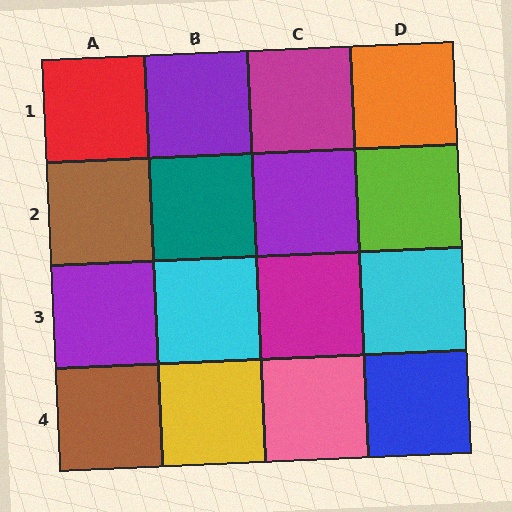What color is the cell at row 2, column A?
Brown.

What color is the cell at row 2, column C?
Purple.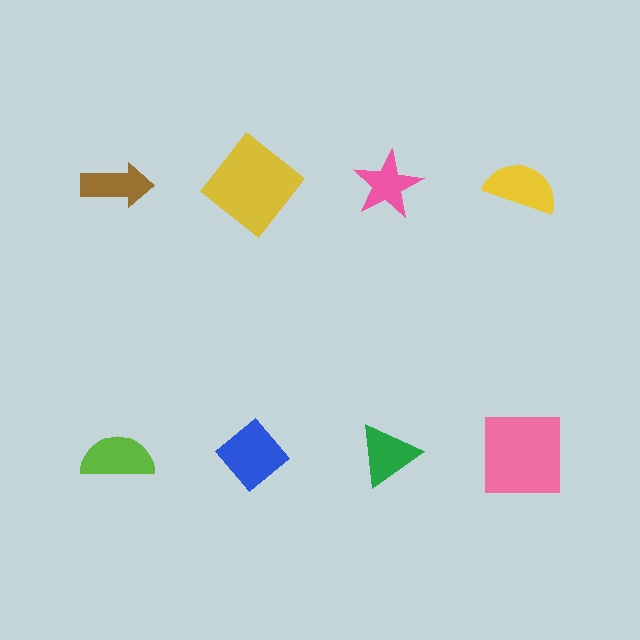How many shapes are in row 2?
4 shapes.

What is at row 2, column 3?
A green triangle.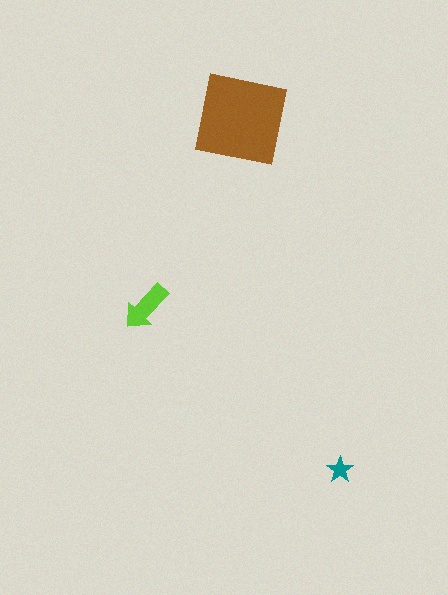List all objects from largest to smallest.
The brown square, the lime arrow, the teal star.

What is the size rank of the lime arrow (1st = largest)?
2nd.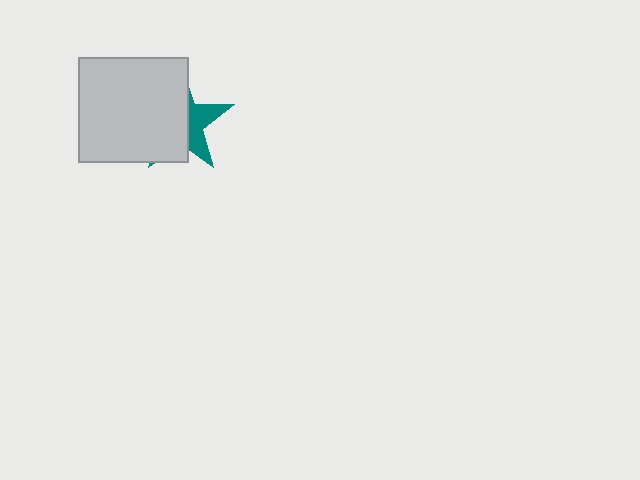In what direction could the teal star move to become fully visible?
The teal star could move right. That would shift it out from behind the light gray rectangle entirely.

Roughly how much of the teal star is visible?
A small part of it is visible (roughly 35%).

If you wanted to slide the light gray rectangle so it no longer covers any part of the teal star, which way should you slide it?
Slide it left — that is the most direct way to separate the two shapes.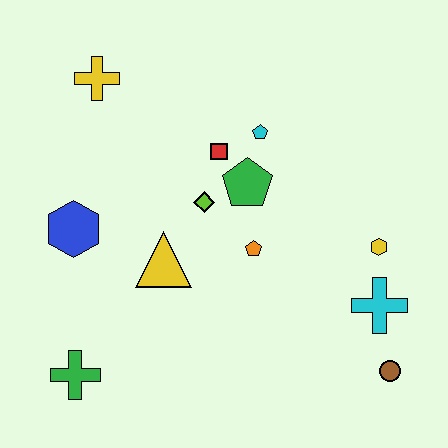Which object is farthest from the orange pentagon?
The yellow cross is farthest from the orange pentagon.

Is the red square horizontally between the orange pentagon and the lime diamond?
Yes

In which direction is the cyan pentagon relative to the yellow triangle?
The cyan pentagon is above the yellow triangle.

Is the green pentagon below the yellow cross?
Yes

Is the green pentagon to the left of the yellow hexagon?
Yes